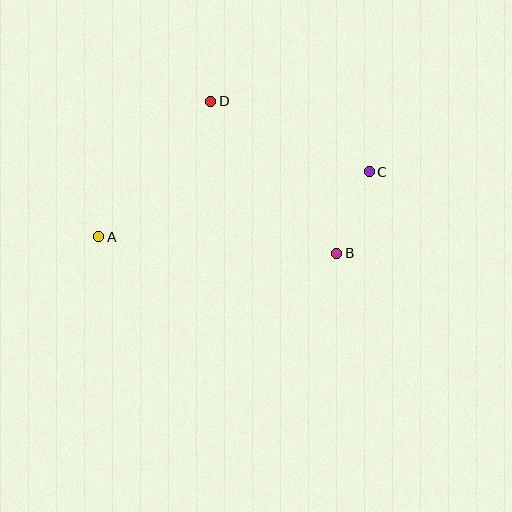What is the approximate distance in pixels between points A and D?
The distance between A and D is approximately 176 pixels.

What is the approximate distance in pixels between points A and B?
The distance between A and B is approximately 238 pixels.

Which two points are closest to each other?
Points B and C are closest to each other.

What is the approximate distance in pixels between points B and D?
The distance between B and D is approximately 197 pixels.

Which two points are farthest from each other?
Points A and C are farthest from each other.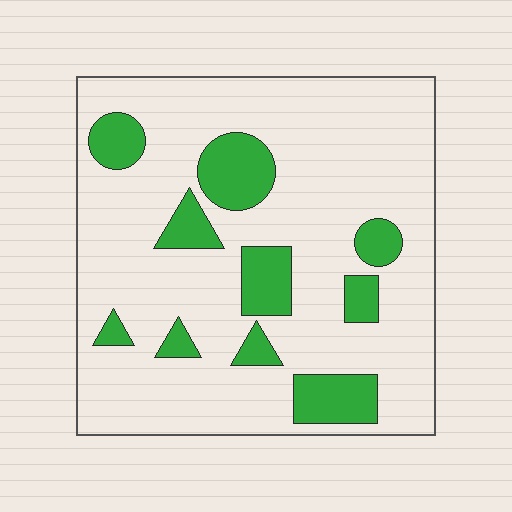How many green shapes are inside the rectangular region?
10.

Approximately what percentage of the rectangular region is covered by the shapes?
Approximately 20%.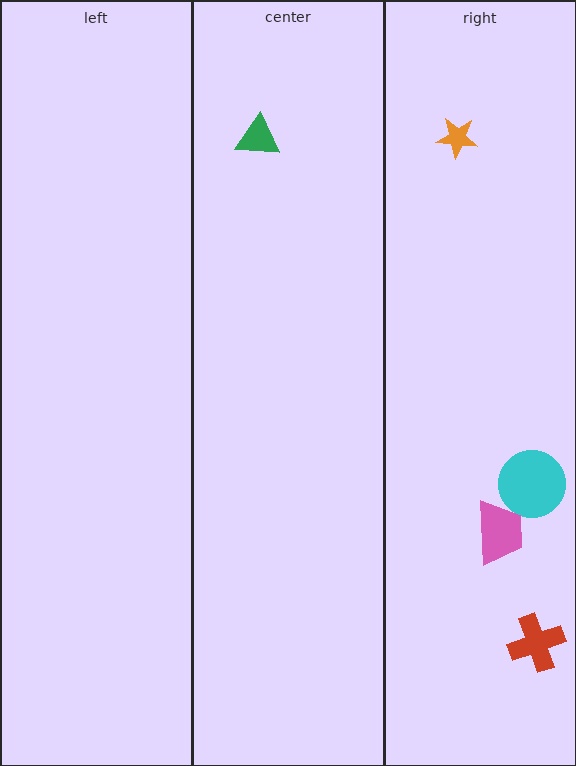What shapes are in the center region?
The green triangle.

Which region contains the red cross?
The right region.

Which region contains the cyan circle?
The right region.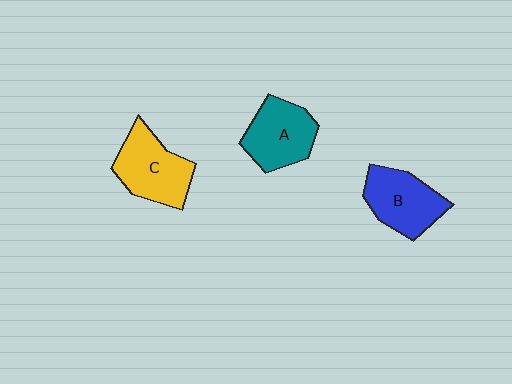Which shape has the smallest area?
Shape A (teal).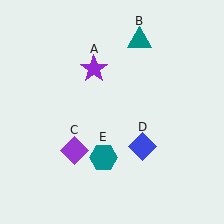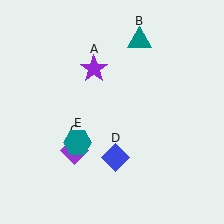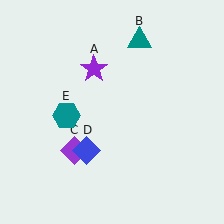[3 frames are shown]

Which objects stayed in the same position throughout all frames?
Purple star (object A) and teal triangle (object B) and purple diamond (object C) remained stationary.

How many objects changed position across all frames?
2 objects changed position: blue diamond (object D), teal hexagon (object E).